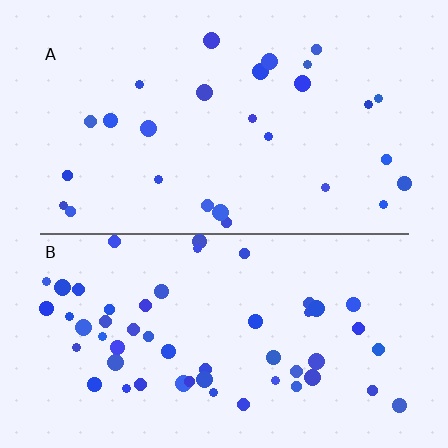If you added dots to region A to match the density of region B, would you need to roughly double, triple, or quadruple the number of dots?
Approximately double.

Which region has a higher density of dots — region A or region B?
B (the bottom).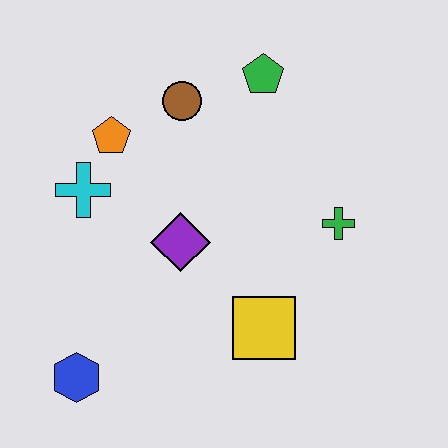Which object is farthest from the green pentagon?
The blue hexagon is farthest from the green pentagon.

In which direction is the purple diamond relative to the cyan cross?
The purple diamond is to the right of the cyan cross.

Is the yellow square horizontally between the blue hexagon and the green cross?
Yes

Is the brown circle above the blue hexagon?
Yes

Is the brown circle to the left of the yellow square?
Yes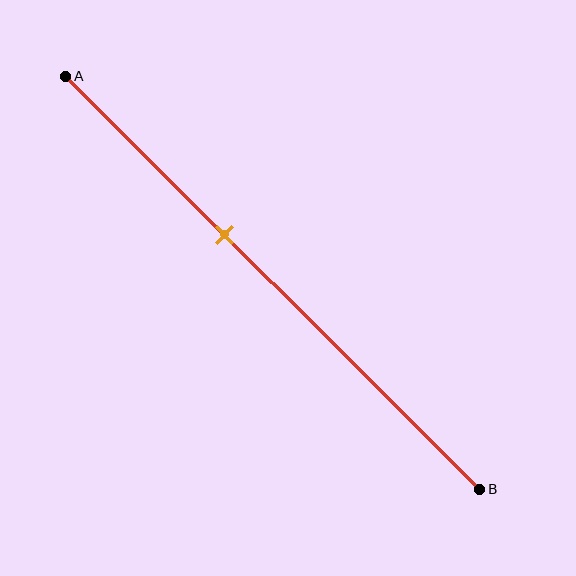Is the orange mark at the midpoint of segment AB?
No, the mark is at about 40% from A, not at the 50% midpoint.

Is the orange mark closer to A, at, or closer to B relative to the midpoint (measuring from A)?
The orange mark is closer to point A than the midpoint of segment AB.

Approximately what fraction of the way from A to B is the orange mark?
The orange mark is approximately 40% of the way from A to B.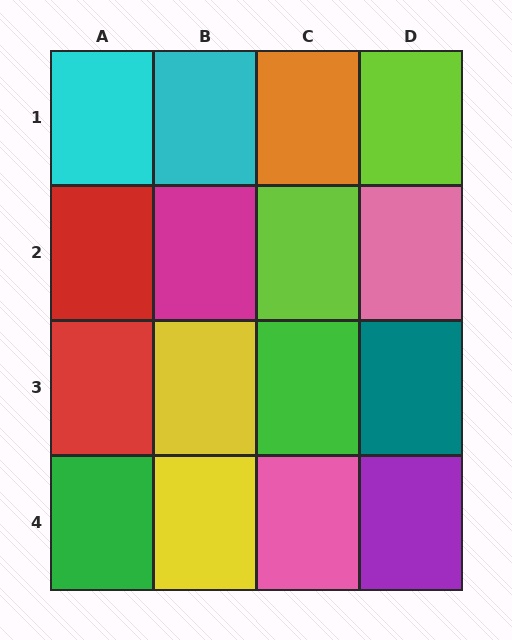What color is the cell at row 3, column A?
Red.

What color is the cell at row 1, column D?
Lime.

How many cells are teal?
1 cell is teal.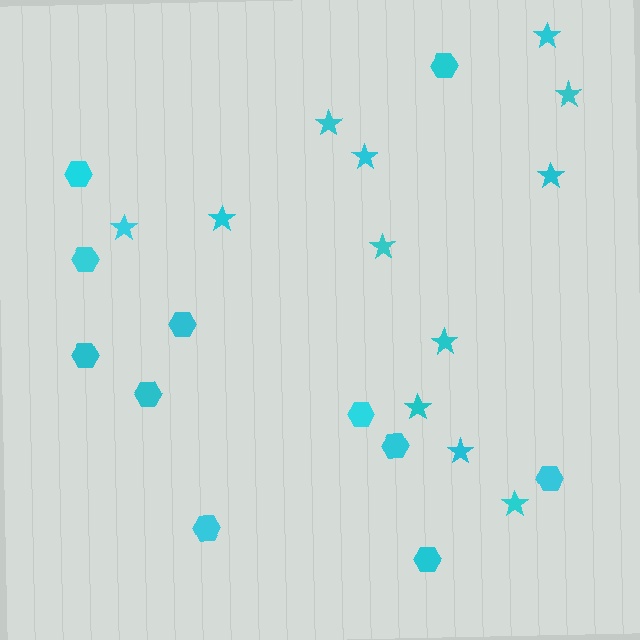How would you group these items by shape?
There are 2 groups: one group of stars (12) and one group of hexagons (11).